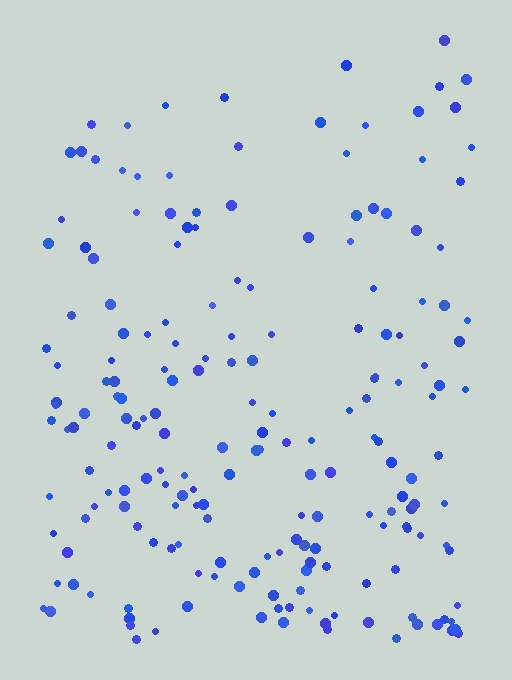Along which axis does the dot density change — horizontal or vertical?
Vertical.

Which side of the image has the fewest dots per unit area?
The top.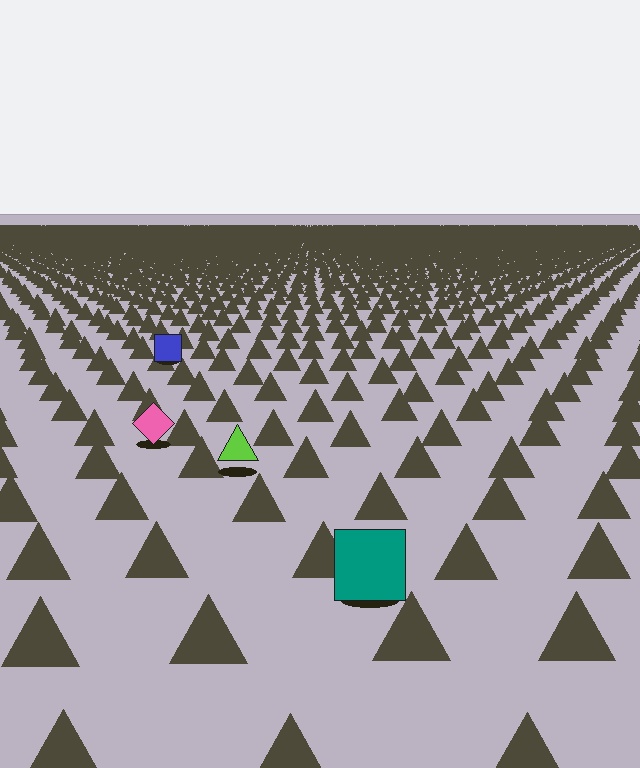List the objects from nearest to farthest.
From nearest to farthest: the teal square, the lime triangle, the pink diamond, the blue square.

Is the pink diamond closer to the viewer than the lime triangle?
No. The lime triangle is closer — you can tell from the texture gradient: the ground texture is coarser near it.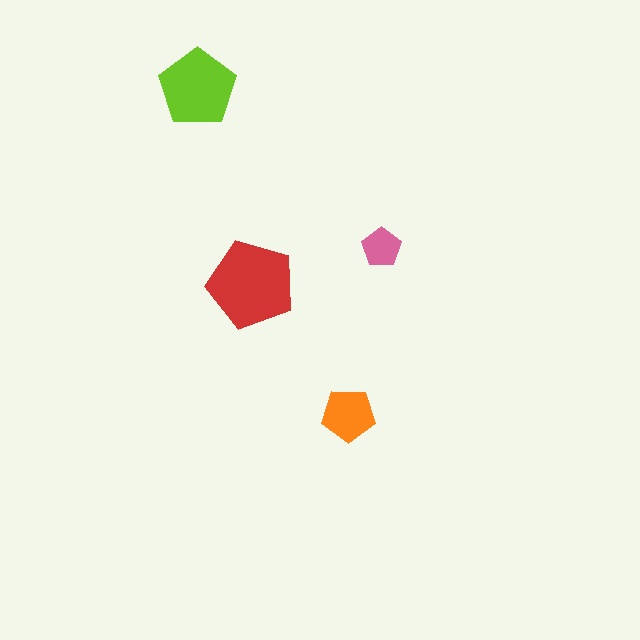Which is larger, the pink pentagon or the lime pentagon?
The lime one.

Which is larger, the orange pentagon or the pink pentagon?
The orange one.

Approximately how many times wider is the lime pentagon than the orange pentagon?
About 1.5 times wider.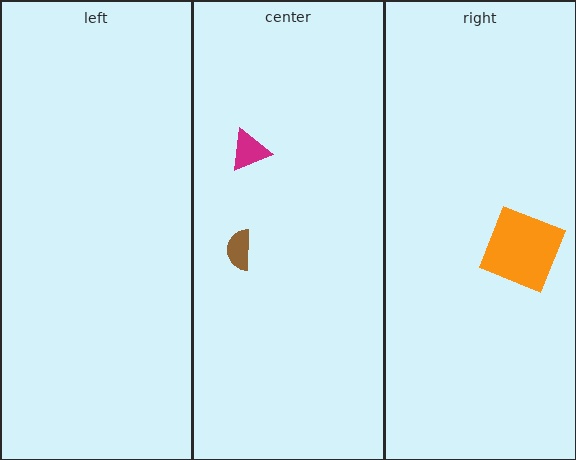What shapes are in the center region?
The brown semicircle, the magenta triangle.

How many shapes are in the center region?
2.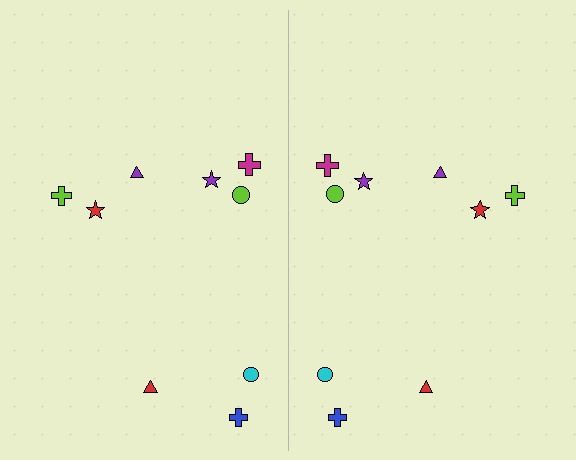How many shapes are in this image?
There are 18 shapes in this image.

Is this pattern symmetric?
Yes, this pattern has bilateral (reflection) symmetry.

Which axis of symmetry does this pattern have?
The pattern has a vertical axis of symmetry running through the center of the image.